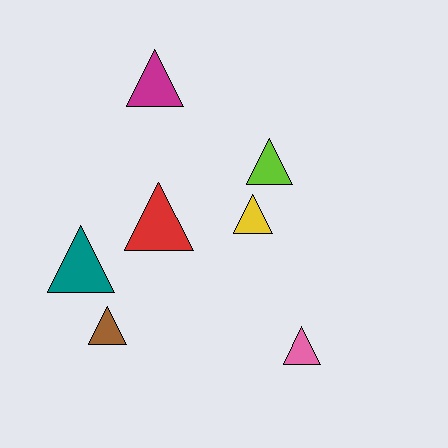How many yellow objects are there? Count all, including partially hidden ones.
There is 1 yellow object.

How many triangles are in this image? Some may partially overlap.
There are 7 triangles.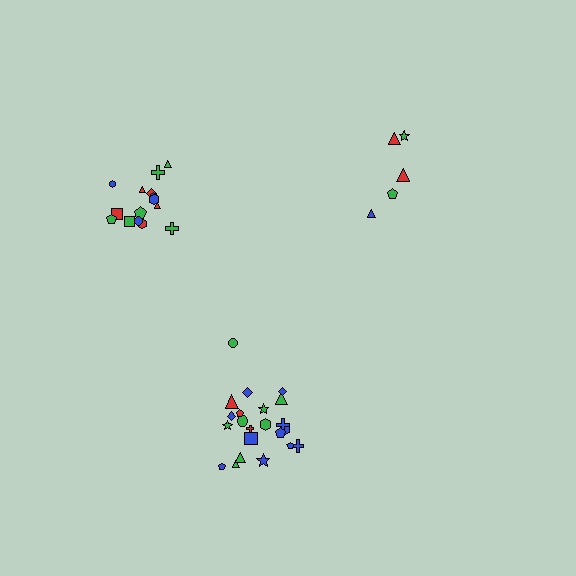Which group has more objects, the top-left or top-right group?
The top-left group.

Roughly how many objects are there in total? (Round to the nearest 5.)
Roughly 40 objects in total.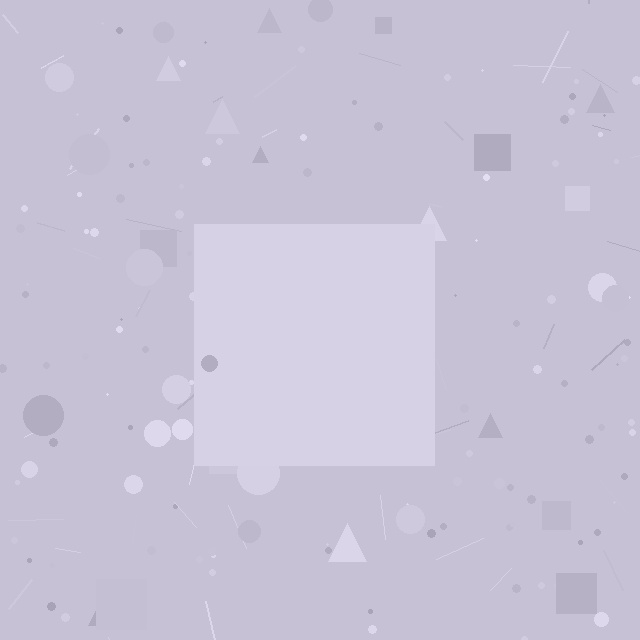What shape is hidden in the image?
A square is hidden in the image.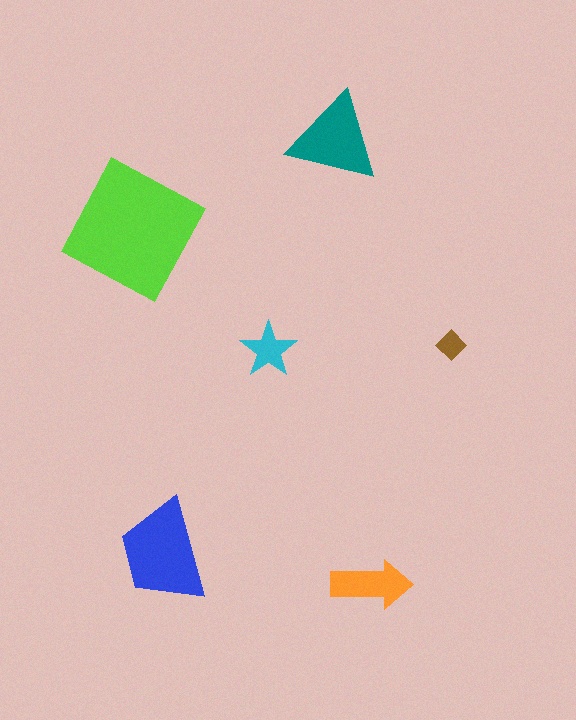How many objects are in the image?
There are 6 objects in the image.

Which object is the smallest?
The brown diamond.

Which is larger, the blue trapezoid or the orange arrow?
The blue trapezoid.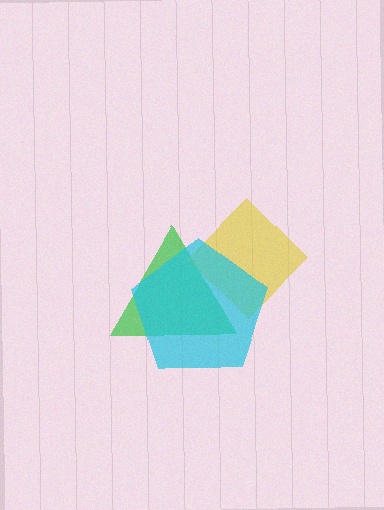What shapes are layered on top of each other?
The layered shapes are: a green triangle, a yellow diamond, a cyan pentagon.